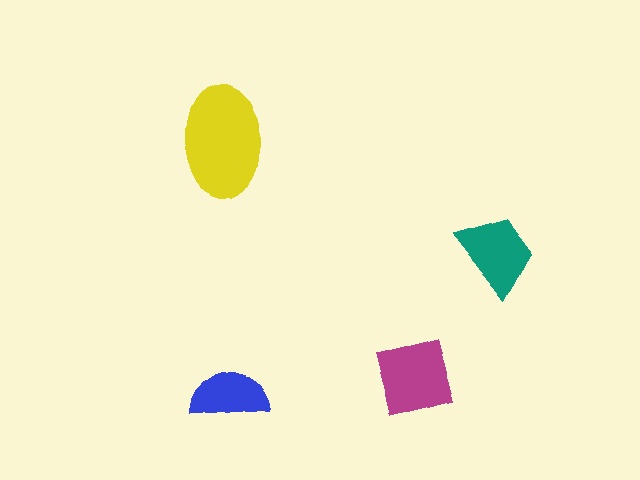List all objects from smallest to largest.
The blue semicircle, the teal trapezoid, the magenta square, the yellow ellipse.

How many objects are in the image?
There are 4 objects in the image.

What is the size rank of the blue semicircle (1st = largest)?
4th.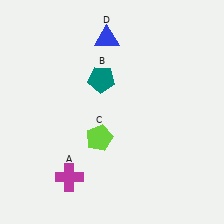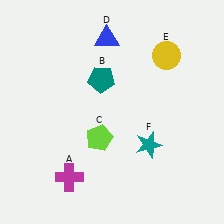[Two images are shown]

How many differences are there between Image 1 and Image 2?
There are 2 differences between the two images.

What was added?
A yellow circle (E), a teal star (F) were added in Image 2.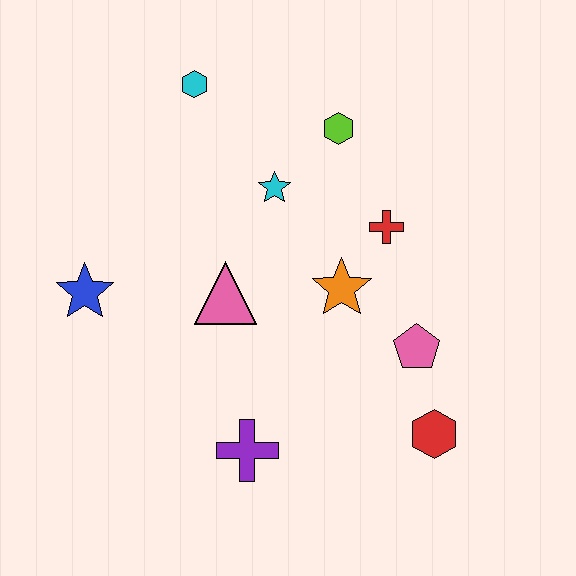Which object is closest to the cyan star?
The lime hexagon is closest to the cyan star.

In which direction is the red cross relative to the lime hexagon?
The red cross is below the lime hexagon.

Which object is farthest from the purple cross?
The cyan hexagon is farthest from the purple cross.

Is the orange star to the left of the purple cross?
No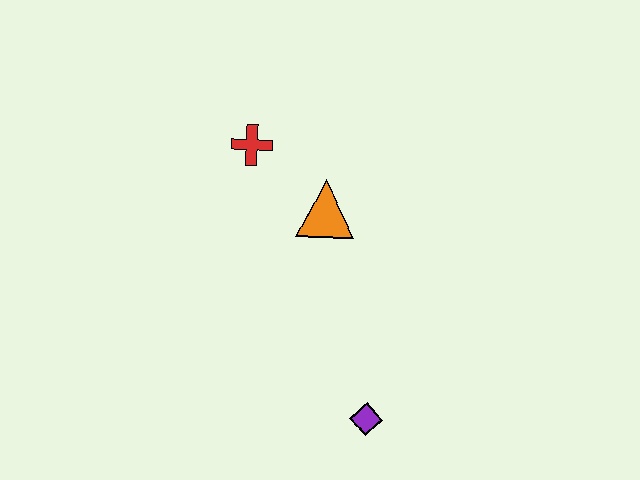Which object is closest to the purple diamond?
The orange triangle is closest to the purple diamond.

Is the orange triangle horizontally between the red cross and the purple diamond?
Yes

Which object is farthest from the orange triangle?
The purple diamond is farthest from the orange triangle.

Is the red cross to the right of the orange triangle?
No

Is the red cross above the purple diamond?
Yes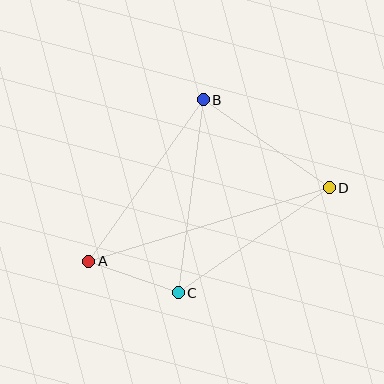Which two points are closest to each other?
Points A and C are closest to each other.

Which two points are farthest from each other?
Points A and D are farthest from each other.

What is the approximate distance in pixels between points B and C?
The distance between B and C is approximately 195 pixels.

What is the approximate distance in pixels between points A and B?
The distance between A and B is approximately 198 pixels.